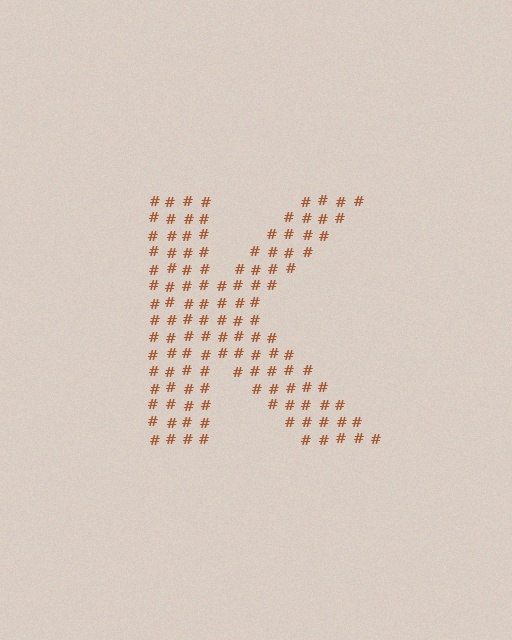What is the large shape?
The large shape is the letter K.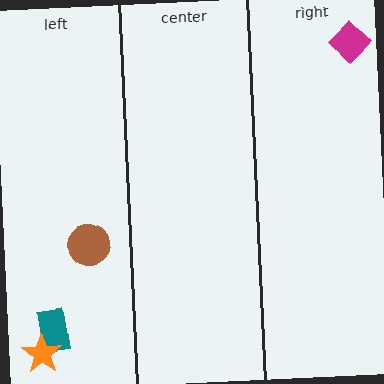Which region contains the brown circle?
The left region.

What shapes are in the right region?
The magenta diamond.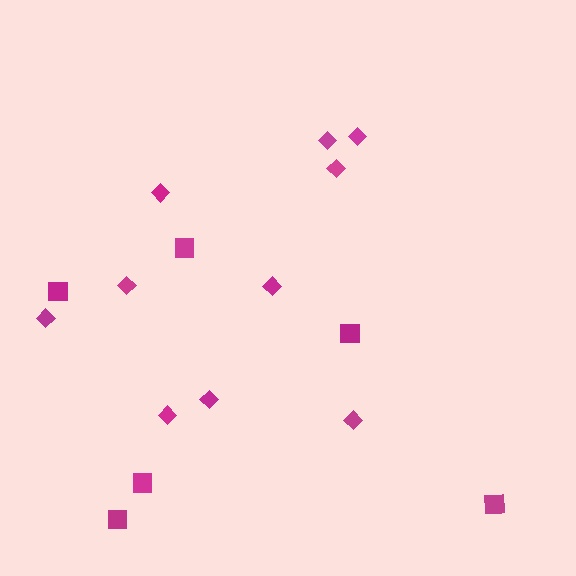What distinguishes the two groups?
There are 2 groups: one group of squares (6) and one group of diamonds (10).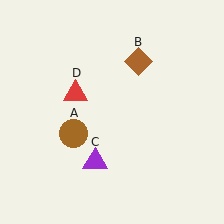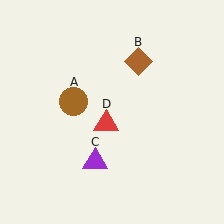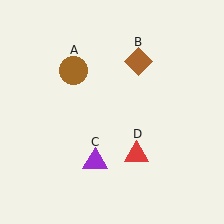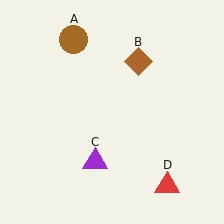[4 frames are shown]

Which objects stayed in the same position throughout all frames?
Brown diamond (object B) and purple triangle (object C) remained stationary.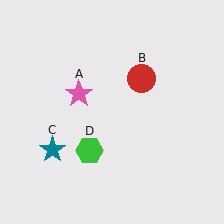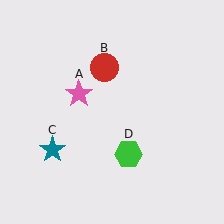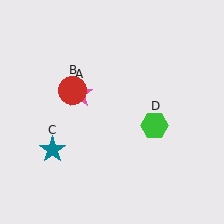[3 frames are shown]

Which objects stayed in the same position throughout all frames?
Pink star (object A) and teal star (object C) remained stationary.